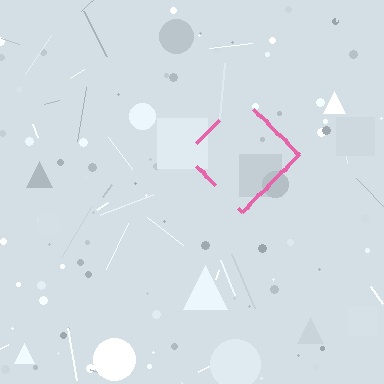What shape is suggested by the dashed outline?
The dashed outline suggests a diamond.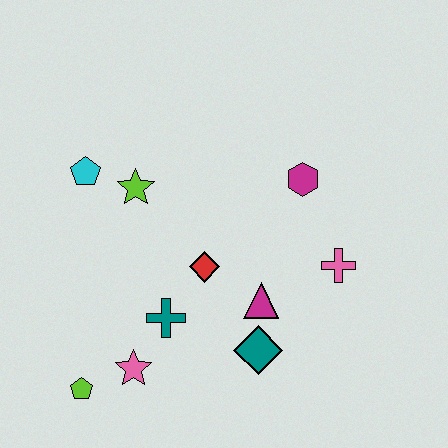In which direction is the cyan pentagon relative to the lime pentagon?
The cyan pentagon is above the lime pentagon.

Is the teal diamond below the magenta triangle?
Yes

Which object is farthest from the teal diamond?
The cyan pentagon is farthest from the teal diamond.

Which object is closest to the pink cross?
The magenta triangle is closest to the pink cross.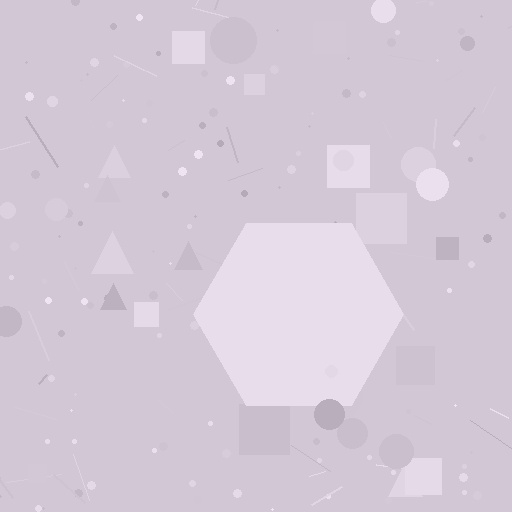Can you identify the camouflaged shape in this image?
The camouflaged shape is a hexagon.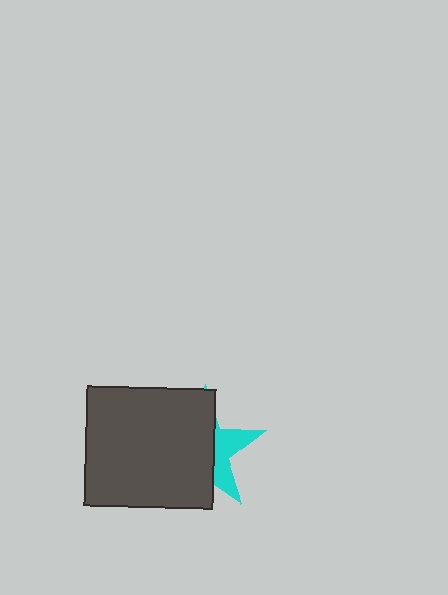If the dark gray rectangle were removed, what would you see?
You would see the complete cyan star.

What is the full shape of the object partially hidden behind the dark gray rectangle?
The partially hidden object is a cyan star.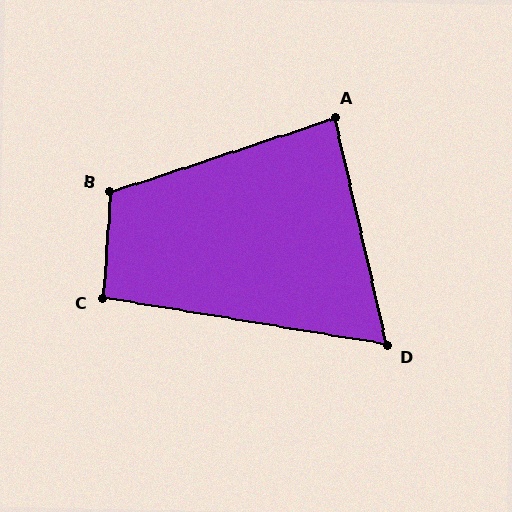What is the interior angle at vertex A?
Approximately 85 degrees (acute).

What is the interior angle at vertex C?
Approximately 95 degrees (obtuse).